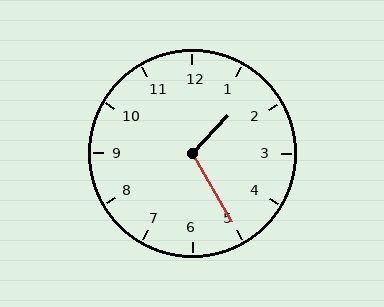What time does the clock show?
1:25.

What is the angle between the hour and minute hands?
Approximately 108 degrees.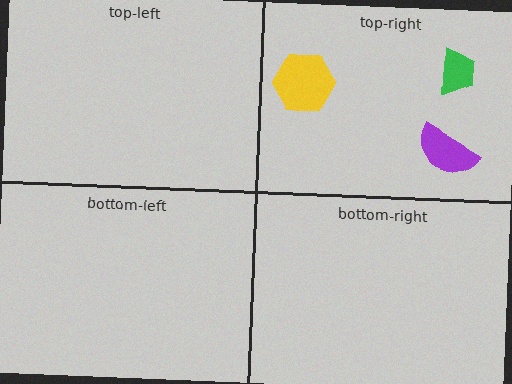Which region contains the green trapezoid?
The top-right region.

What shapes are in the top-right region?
The green trapezoid, the yellow hexagon, the purple semicircle.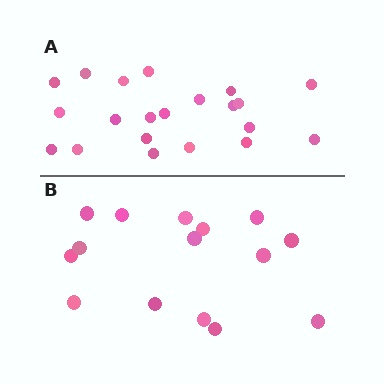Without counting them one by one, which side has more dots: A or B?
Region A (the top region) has more dots.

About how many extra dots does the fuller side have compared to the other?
Region A has about 6 more dots than region B.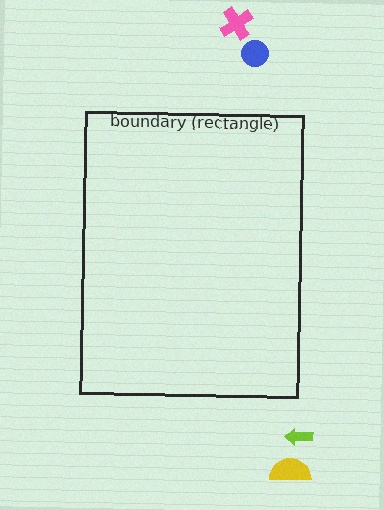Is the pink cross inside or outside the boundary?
Outside.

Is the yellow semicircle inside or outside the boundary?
Outside.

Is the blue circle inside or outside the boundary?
Outside.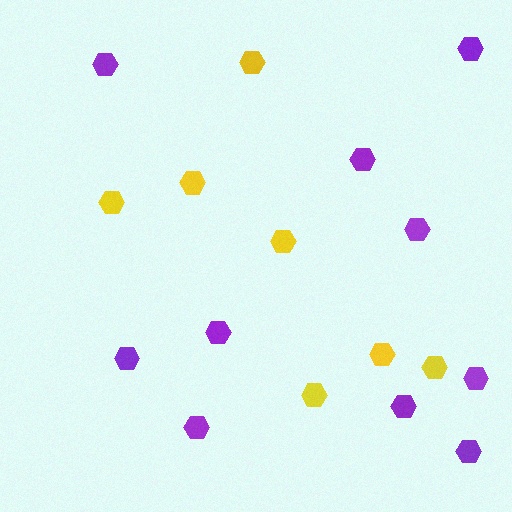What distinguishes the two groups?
There are 2 groups: one group of yellow hexagons (7) and one group of purple hexagons (10).